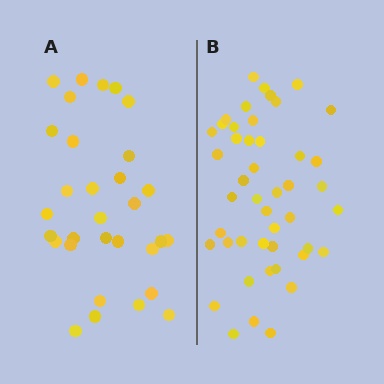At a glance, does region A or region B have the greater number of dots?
Region B (the right region) has more dots.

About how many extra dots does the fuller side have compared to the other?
Region B has approximately 15 more dots than region A.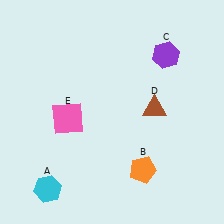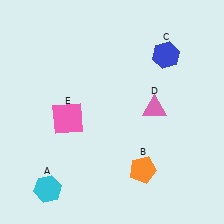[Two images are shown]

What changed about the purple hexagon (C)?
In Image 1, C is purple. In Image 2, it changed to blue.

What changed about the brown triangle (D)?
In Image 1, D is brown. In Image 2, it changed to pink.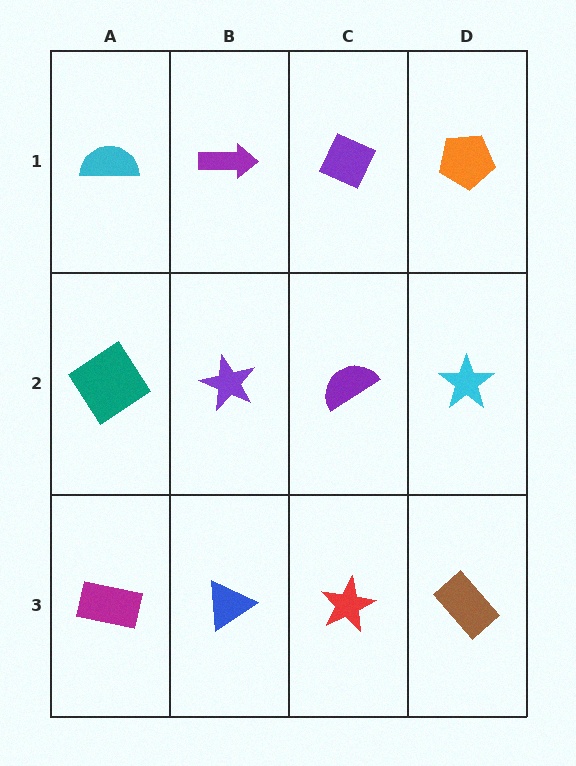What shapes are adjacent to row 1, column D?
A cyan star (row 2, column D), a purple diamond (row 1, column C).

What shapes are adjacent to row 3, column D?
A cyan star (row 2, column D), a red star (row 3, column C).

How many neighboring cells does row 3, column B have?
3.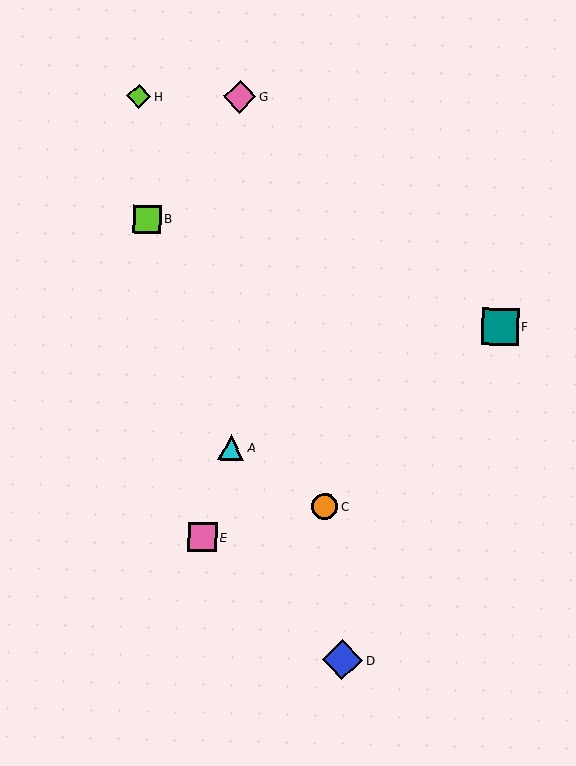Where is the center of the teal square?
The center of the teal square is at (500, 327).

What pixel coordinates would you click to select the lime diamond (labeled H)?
Click at (139, 97) to select the lime diamond H.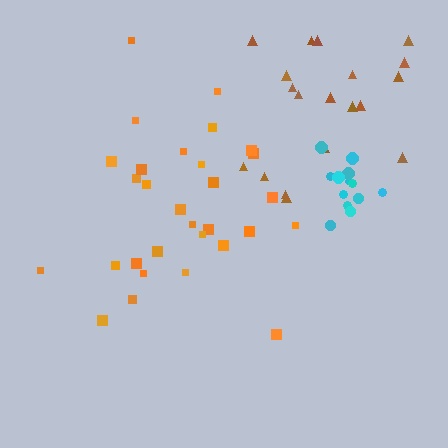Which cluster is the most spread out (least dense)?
Orange.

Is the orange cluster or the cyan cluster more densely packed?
Cyan.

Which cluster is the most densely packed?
Cyan.